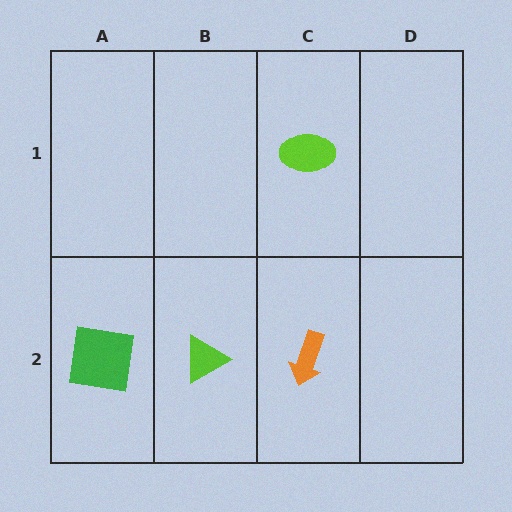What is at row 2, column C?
An orange arrow.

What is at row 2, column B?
A lime triangle.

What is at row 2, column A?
A green square.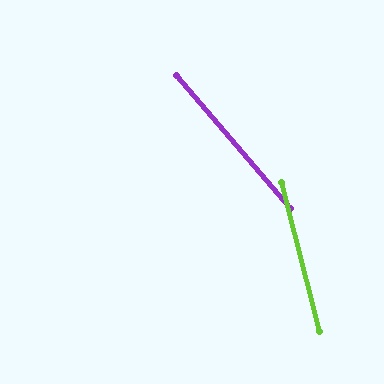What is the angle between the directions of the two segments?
Approximately 26 degrees.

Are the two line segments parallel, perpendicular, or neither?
Neither parallel nor perpendicular — they differ by about 26°.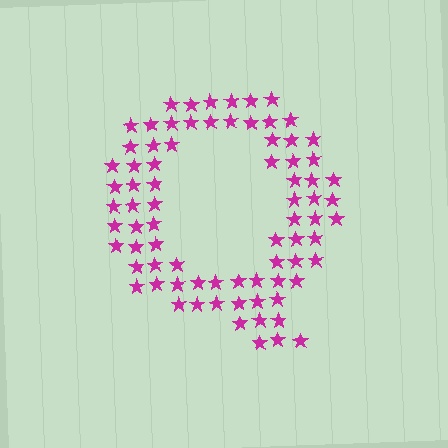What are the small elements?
The small elements are stars.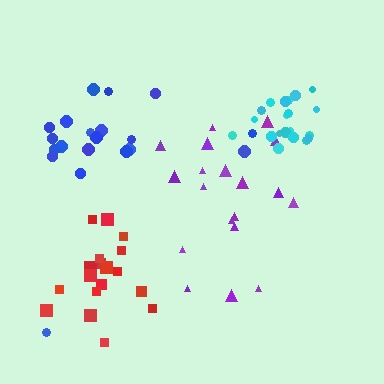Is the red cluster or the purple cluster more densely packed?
Red.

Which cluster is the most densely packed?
Cyan.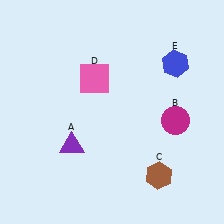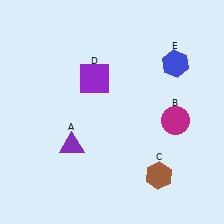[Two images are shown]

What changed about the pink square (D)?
In Image 1, D is pink. In Image 2, it changed to purple.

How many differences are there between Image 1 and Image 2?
There is 1 difference between the two images.